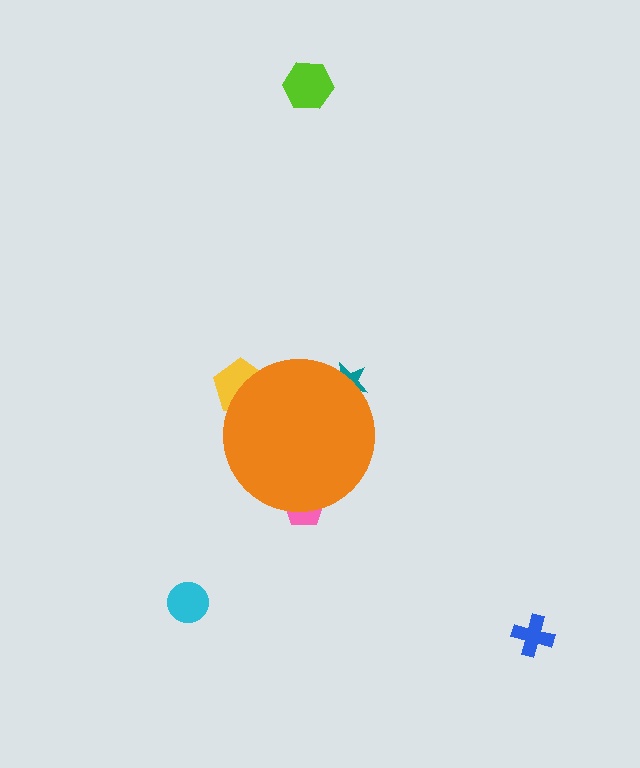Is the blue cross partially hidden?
No, the blue cross is fully visible.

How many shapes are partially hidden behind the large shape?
3 shapes are partially hidden.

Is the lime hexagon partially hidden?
No, the lime hexagon is fully visible.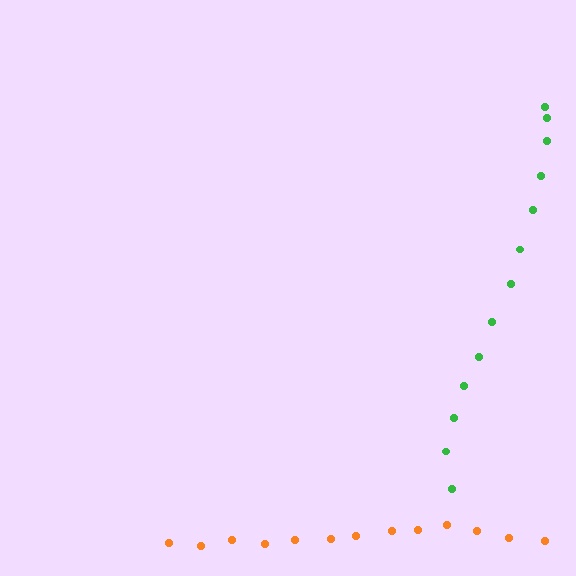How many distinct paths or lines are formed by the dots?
There are 2 distinct paths.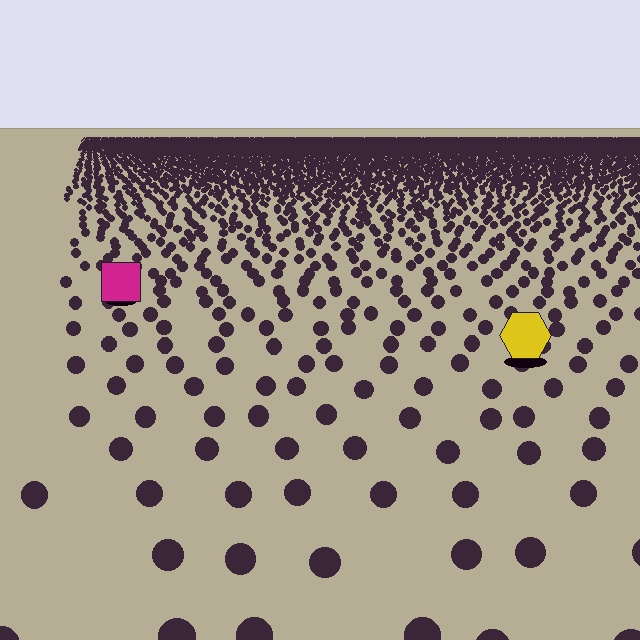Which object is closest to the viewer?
The yellow hexagon is closest. The texture marks near it are larger and more spread out.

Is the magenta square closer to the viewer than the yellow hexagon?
No. The yellow hexagon is closer — you can tell from the texture gradient: the ground texture is coarser near it.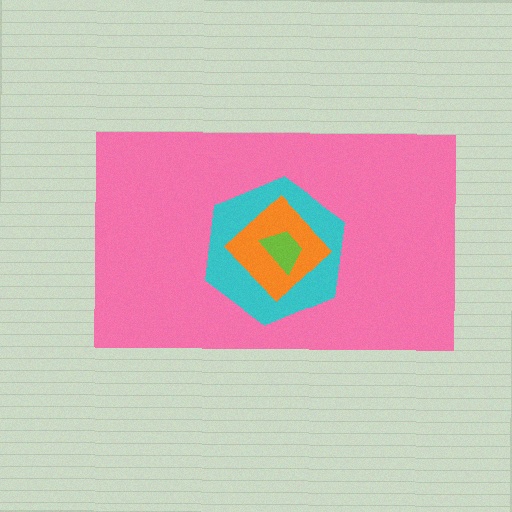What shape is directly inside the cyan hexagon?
The orange diamond.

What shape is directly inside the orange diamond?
The lime trapezoid.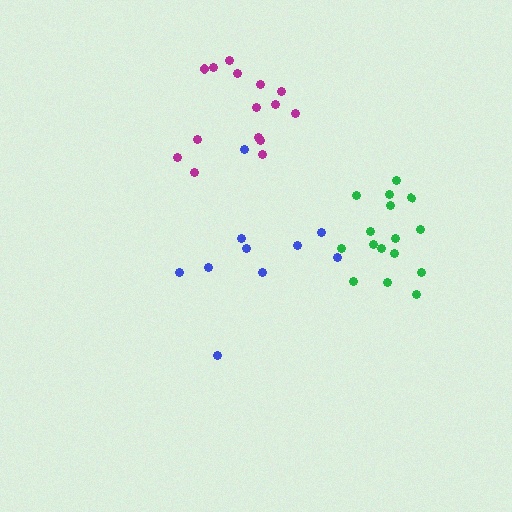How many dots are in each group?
Group 1: 10 dots, Group 2: 16 dots, Group 3: 15 dots (41 total).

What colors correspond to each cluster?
The clusters are colored: blue, green, magenta.